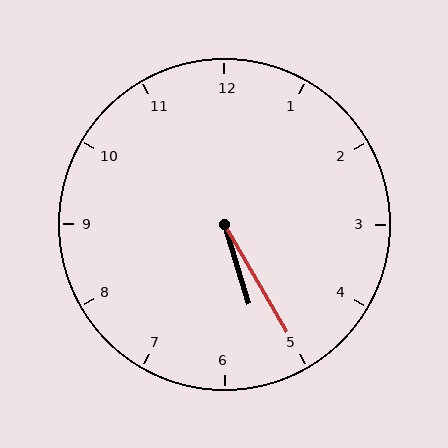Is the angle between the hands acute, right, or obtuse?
It is acute.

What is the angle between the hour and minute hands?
Approximately 12 degrees.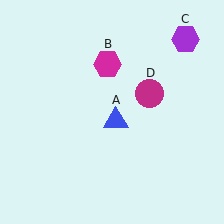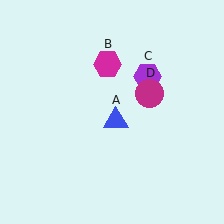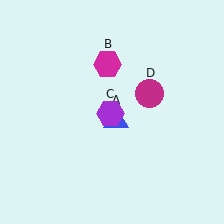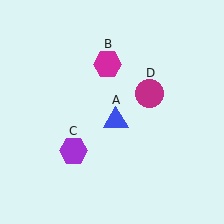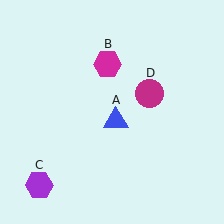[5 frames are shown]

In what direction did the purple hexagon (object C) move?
The purple hexagon (object C) moved down and to the left.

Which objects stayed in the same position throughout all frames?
Blue triangle (object A) and magenta hexagon (object B) and magenta circle (object D) remained stationary.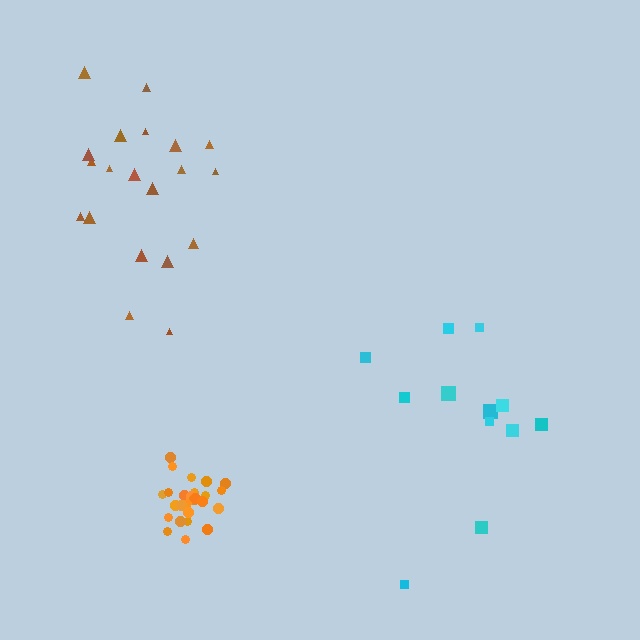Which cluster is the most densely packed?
Orange.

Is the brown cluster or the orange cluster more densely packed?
Orange.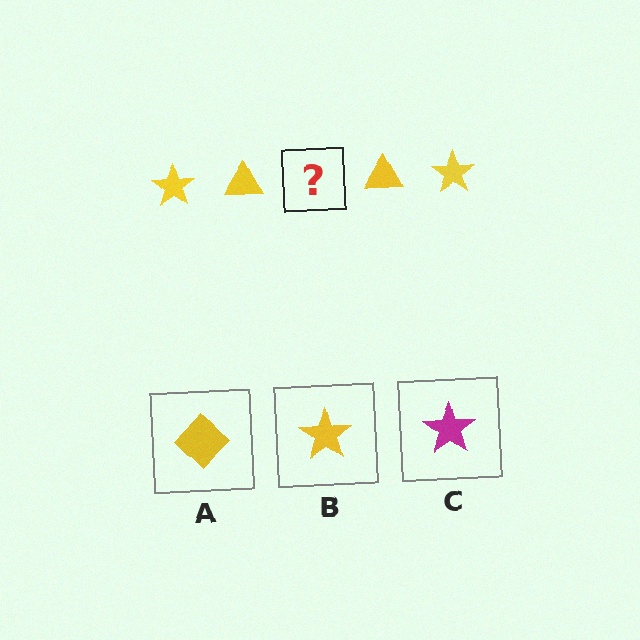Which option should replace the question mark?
Option B.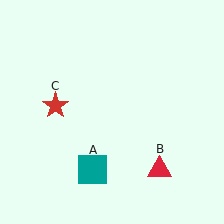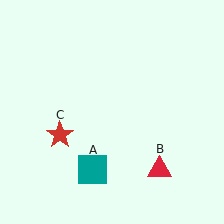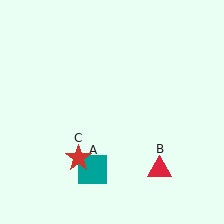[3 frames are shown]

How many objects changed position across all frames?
1 object changed position: red star (object C).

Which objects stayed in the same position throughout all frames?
Teal square (object A) and red triangle (object B) remained stationary.